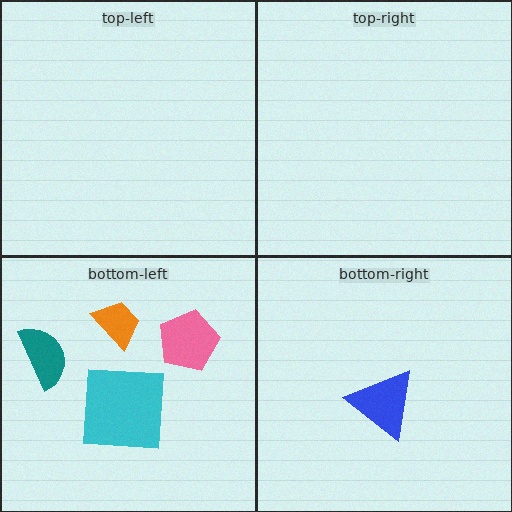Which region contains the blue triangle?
The bottom-right region.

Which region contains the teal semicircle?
The bottom-left region.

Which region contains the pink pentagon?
The bottom-left region.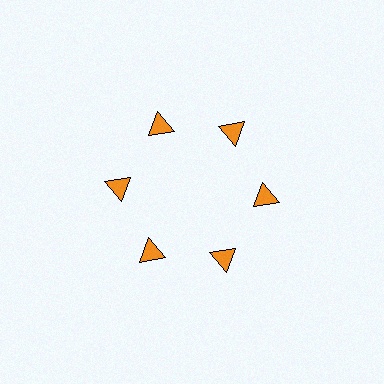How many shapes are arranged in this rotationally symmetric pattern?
There are 6 shapes, arranged in 6 groups of 1.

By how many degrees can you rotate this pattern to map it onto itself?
The pattern maps onto itself every 60 degrees of rotation.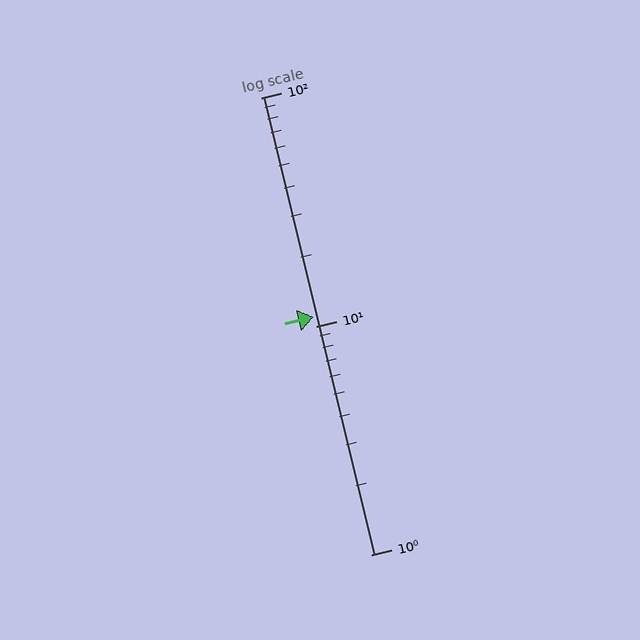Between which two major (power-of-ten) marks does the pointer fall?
The pointer is between 10 and 100.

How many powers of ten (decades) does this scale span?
The scale spans 2 decades, from 1 to 100.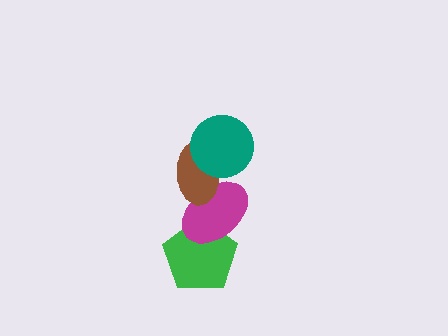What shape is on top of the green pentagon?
The magenta ellipse is on top of the green pentagon.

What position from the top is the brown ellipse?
The brown ellipse is 2nd from the top.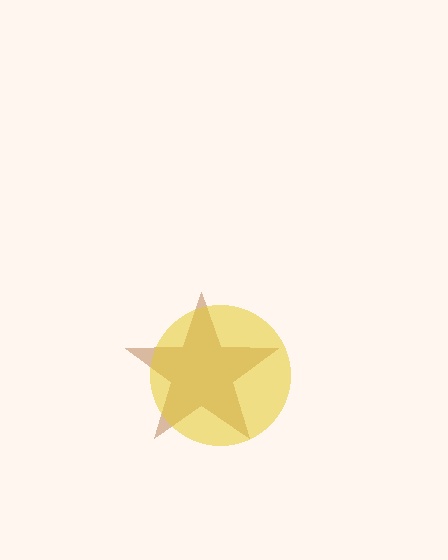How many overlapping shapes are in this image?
There are 2 overlapping shapes in the image.